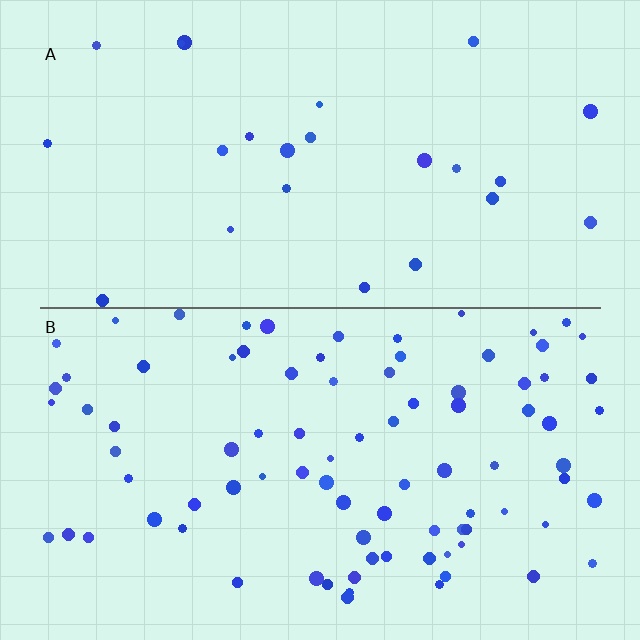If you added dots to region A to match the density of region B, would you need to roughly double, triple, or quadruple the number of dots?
Approximately quadruple.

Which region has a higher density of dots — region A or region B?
B (the bottom).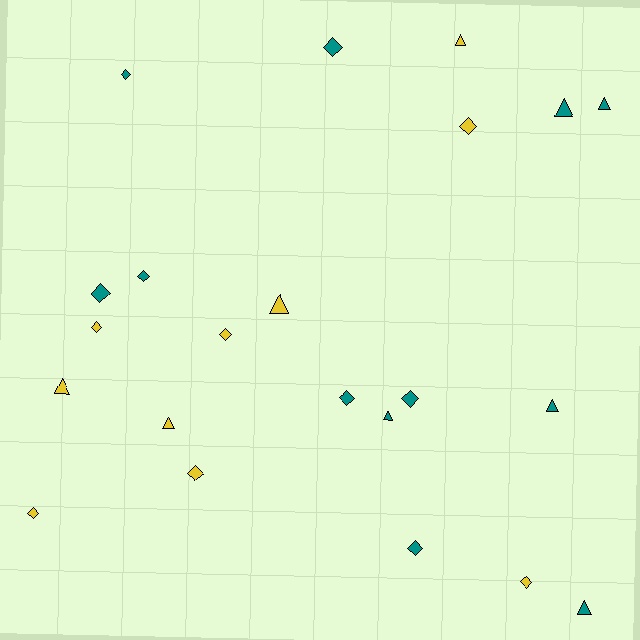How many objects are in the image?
There are 22 objects.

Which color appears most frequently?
Teal, with 12 objects.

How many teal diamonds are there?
There are 7 teal diamonds.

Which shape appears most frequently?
Diamond, with 13 objects.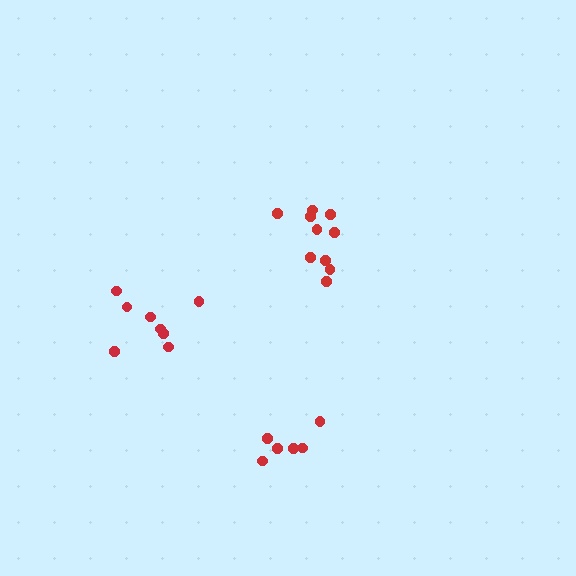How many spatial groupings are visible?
There are 3 spatial groupings.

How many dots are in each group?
Group 1: 8 dots, Group 2: 10 dots, Group 3: 6 dots (24 total).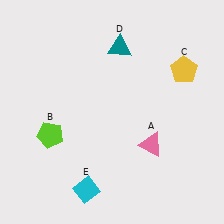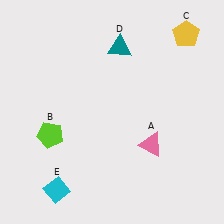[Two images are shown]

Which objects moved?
The objects that moved are: the yellow pentagon (C), the cyan diamond (E).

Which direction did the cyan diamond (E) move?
The cyan diamond (E) moved left.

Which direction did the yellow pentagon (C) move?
The yellow pentagon (C) moved up.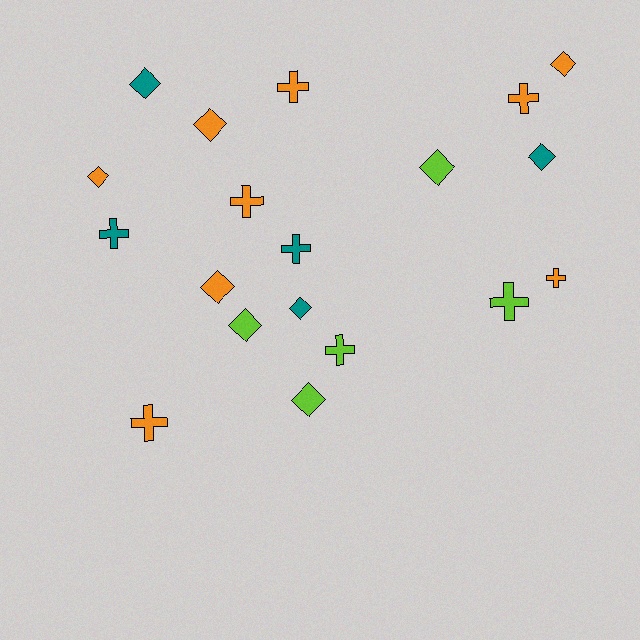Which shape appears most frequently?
Diamond, with 10 objects.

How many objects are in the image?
There are 19 objects.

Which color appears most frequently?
Orange, with 9 objects.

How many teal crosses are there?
There are 2 teal crosses.